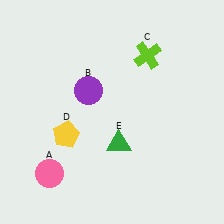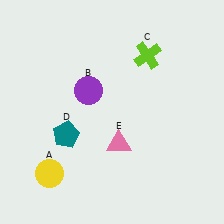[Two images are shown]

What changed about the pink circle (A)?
In Image 1, A is pink. In Image 2, it changed to yellow.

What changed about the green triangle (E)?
In Image 1, E is green. In Image 2, it changed to pink.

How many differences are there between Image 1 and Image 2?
There are 3 differences between the two images.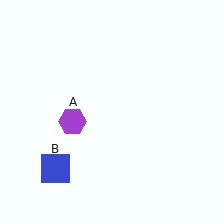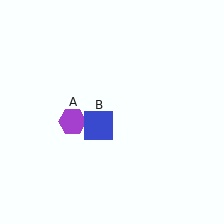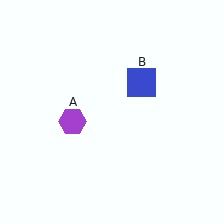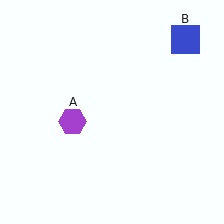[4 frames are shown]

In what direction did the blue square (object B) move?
The blue square (object B) moved up and to the right.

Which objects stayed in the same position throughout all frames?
Purple hexagon (object A) remained stationary.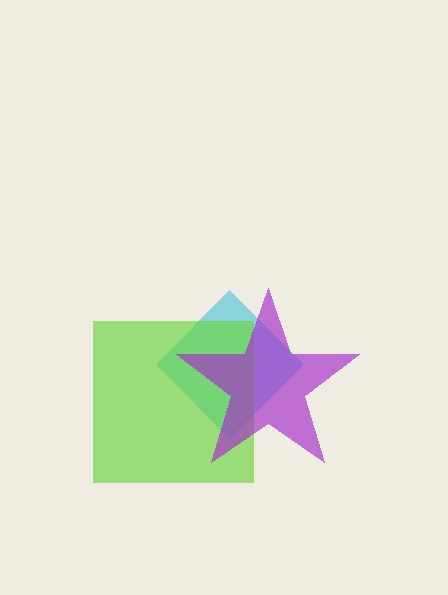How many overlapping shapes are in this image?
There are 3 overlapping shapes in the image.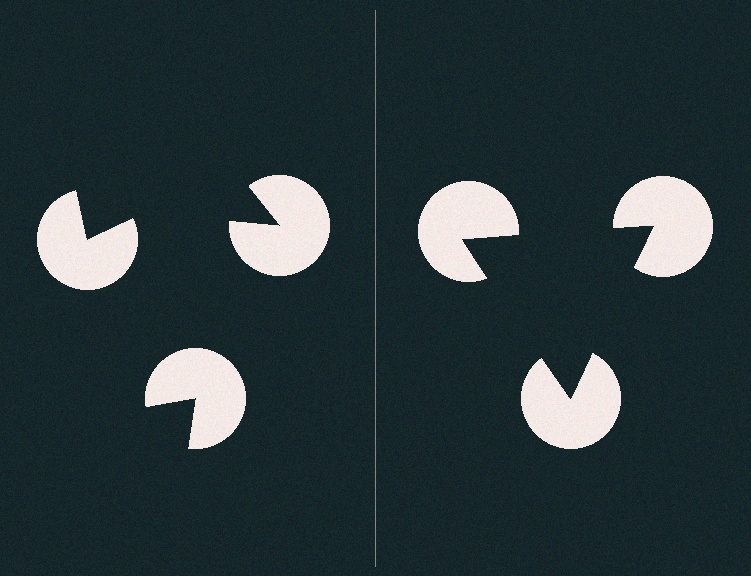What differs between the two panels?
The pac-man discs are positioned identically on both sides; only the wedge orientations differ. On the right they align to a triangle; on the left they are misaligned.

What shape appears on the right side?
An illusory triangle.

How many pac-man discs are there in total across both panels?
6 — 3 on each side.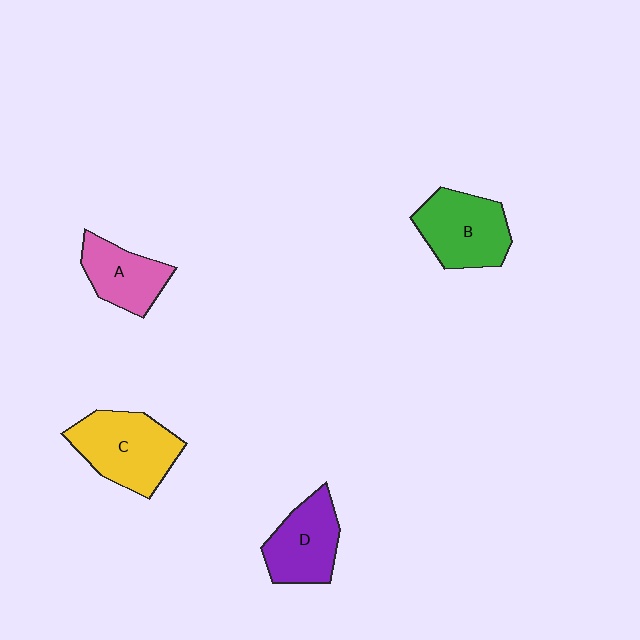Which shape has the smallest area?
Shape A (pink).